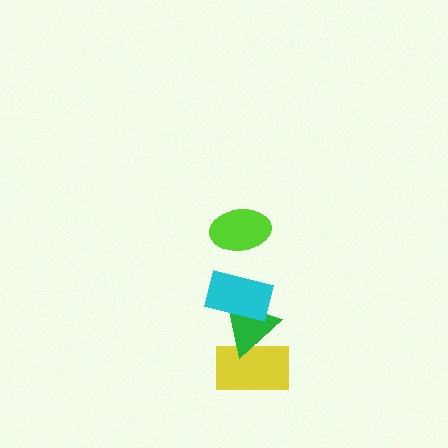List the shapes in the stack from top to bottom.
From top to bottom: the lime ellipse, the cyan rectangle, the green triangle, the yellow rectangle.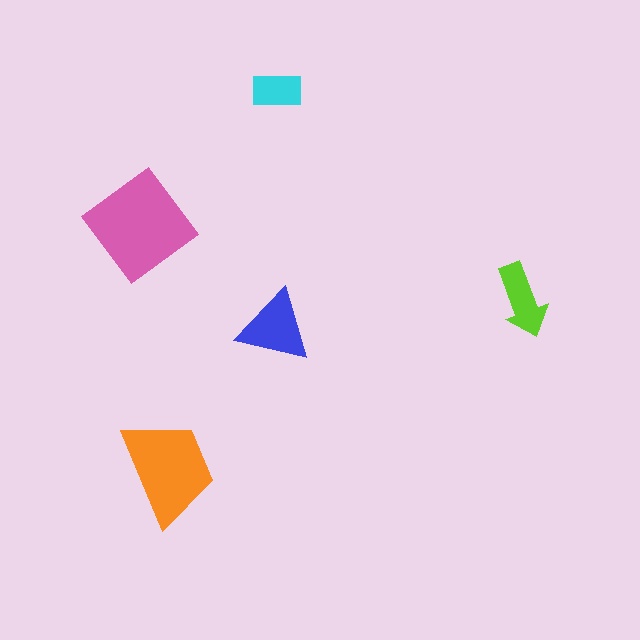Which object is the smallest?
The cyan rectangle.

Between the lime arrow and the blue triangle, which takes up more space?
The blue triangle.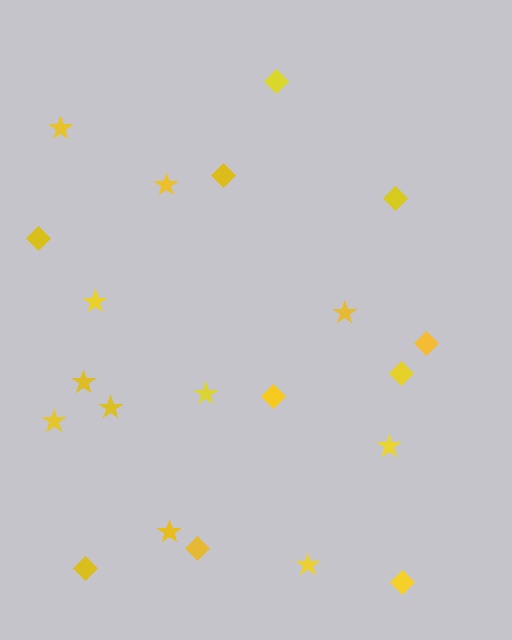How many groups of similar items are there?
There are 2 groups: one group of diamonds (10) and one group of stars (11).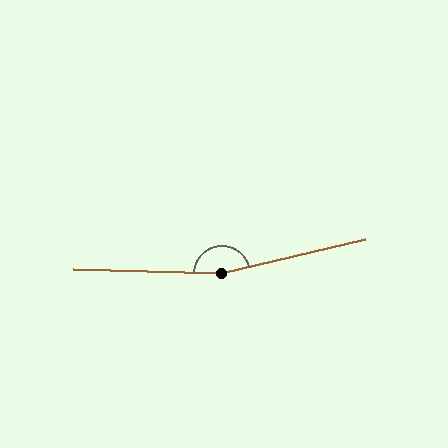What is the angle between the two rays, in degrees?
Approximately 165 degrees.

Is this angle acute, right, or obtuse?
It is obtuse.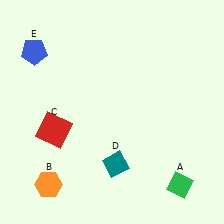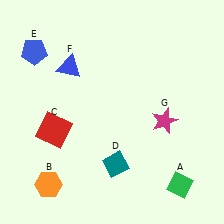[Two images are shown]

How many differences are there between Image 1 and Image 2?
There are 2 differences between the two images.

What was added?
A blue triangle (F), a magenta star (G) were added in Image 2.